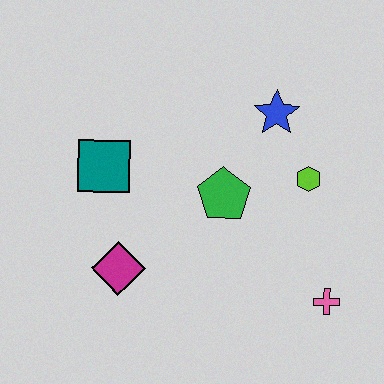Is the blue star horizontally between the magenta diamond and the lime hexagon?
Yes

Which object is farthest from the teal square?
The pink cross is farthest from the teal square.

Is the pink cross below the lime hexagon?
Yes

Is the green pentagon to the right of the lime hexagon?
No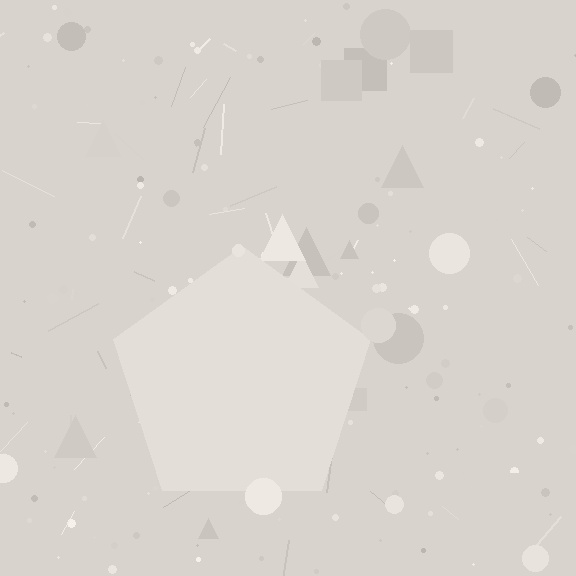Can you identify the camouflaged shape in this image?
The camouflaged shape is a pentagon.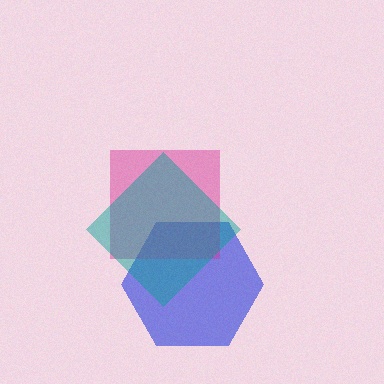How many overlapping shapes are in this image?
There are 3 overlapping shapes in the image.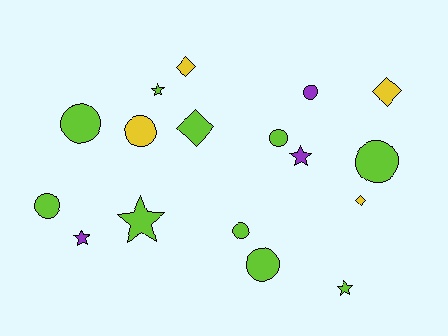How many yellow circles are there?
There is 1 yellow circle.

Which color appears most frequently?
Lime, with 10 objects.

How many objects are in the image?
There are 17 objects.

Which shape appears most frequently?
Circle, with 8 objects.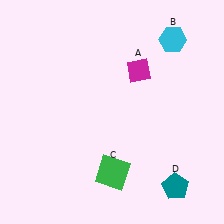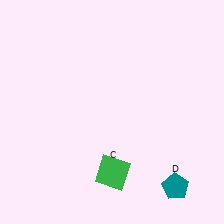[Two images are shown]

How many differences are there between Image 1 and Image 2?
There are 2 differences between the two images.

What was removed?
The magenta diamond (A), the cyan hexagon (B) were removed in Image 2.